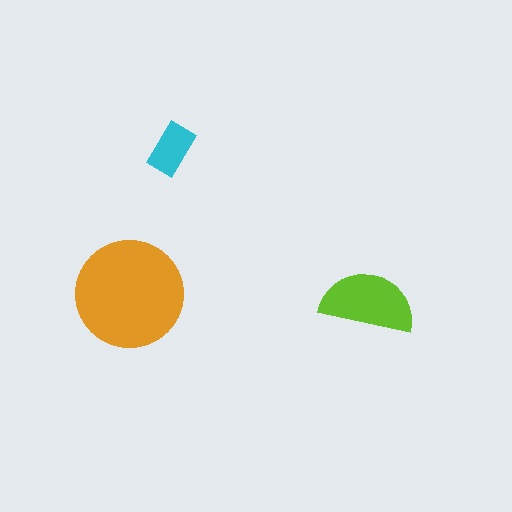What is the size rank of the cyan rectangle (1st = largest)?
3rd.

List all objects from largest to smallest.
The orange circle, the lime semicircle, the cyan rectangle.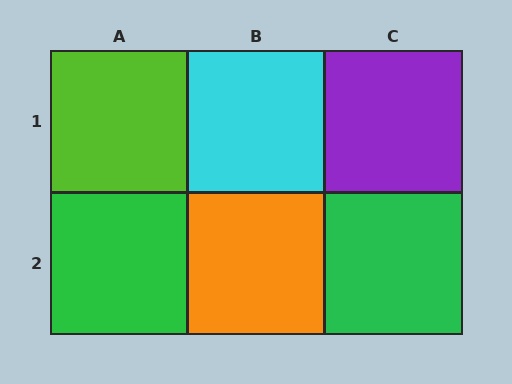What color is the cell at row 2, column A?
Green.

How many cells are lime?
1 cell is lime.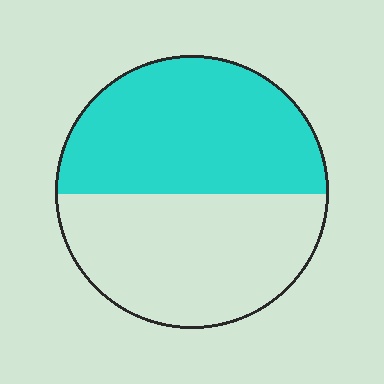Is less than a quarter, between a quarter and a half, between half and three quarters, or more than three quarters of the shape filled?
Between half and three quarters.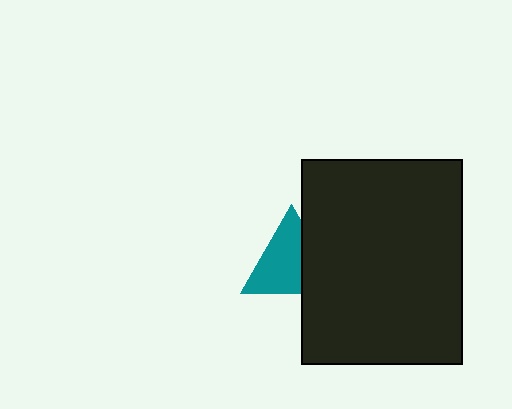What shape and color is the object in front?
The object in front is a black rectangle.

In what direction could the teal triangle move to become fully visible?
The teal triangle could move left. That would shift it out from behind the black rectangle entirely.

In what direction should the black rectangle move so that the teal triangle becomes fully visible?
The black rectangle should move right. That is the shortest direction to clear the overlap and leave the teal triangle fully visible.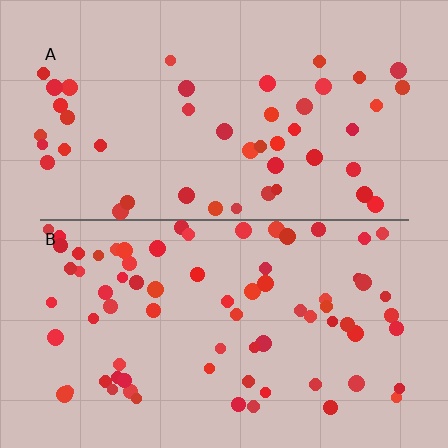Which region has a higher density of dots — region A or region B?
B (the bottom).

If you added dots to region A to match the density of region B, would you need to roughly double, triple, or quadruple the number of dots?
Approximately double.